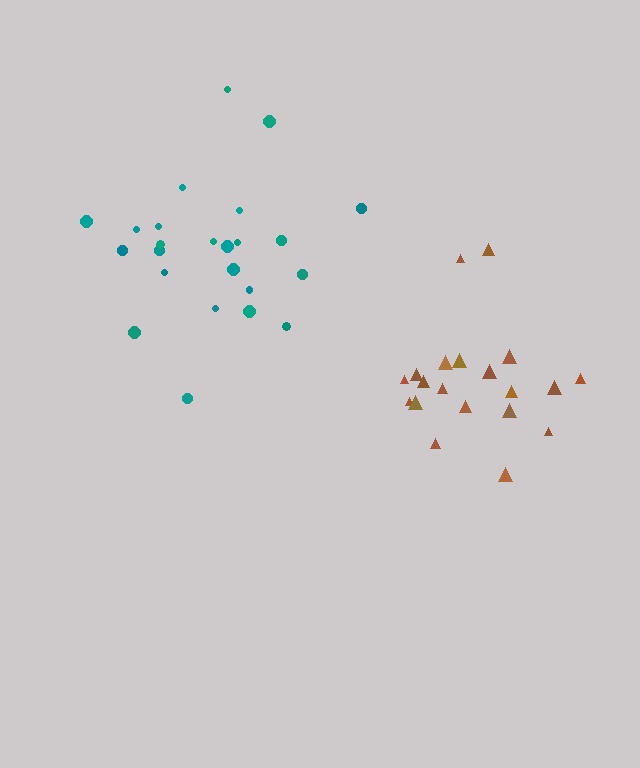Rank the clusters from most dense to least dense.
brown, teal.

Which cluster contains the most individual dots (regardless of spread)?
Teal (25).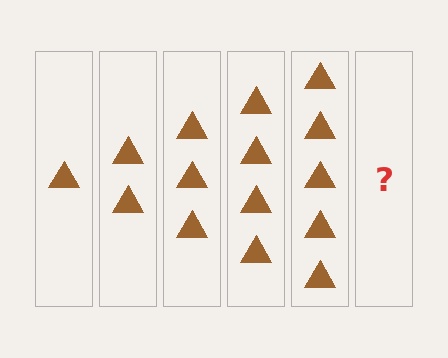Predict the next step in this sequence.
The next step is 6 triangles.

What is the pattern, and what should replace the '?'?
The pattern is that each step adds one more triangle. The '?' should be 6 triangles.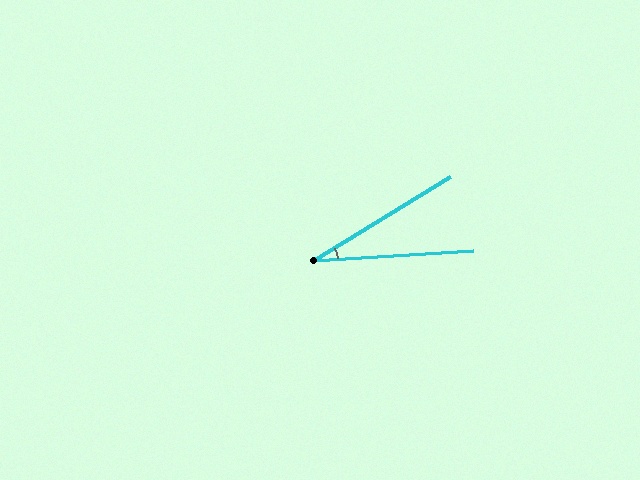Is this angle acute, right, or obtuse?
It is acute.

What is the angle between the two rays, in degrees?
Approximately 28 degrees.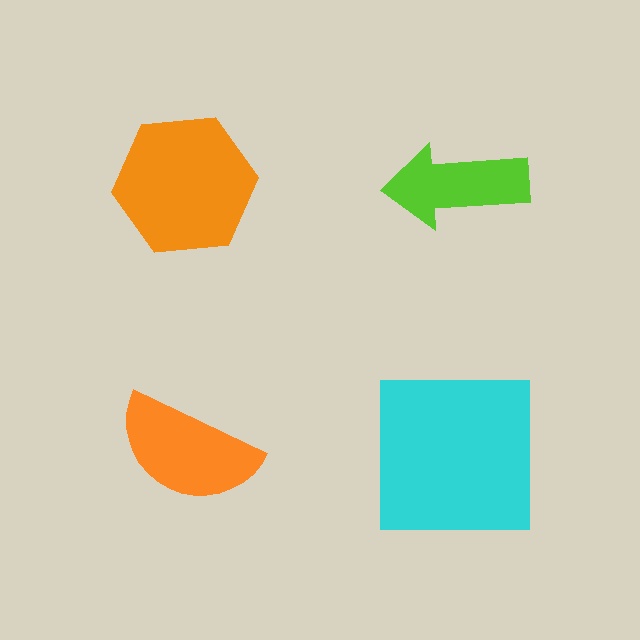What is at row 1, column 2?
A lime arrow.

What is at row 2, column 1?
An orange semicircle.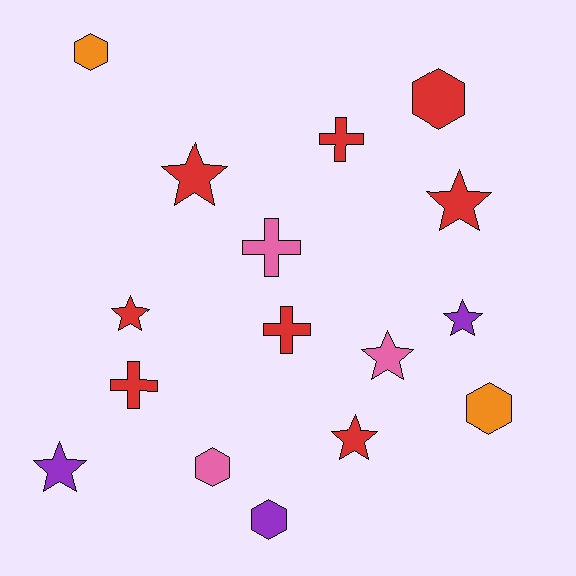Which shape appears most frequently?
Star, with 7 objects.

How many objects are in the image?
There are 16 objects.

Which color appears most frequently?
Red, with 8 objects.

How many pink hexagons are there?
There is 1 pink hexagon.